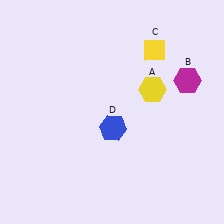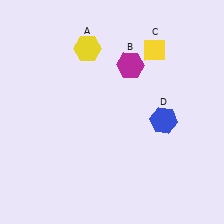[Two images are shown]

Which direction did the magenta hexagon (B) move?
The magenta hexagon (B) moved left.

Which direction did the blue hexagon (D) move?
The blue hexagon (D) moved right.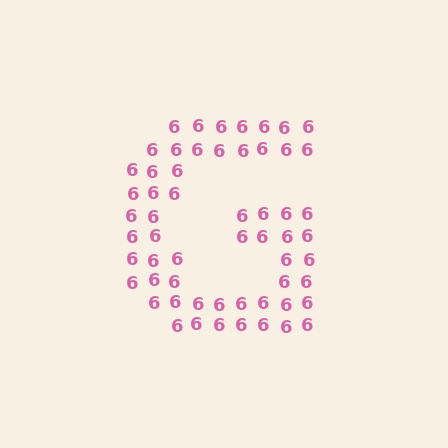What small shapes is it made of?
It is made of small digit 6's.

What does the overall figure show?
The overall figure shows the letter G.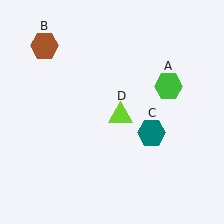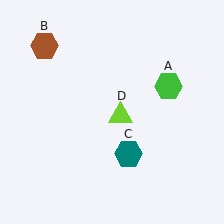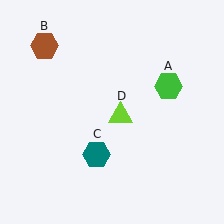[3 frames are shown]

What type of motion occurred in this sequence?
The teal hexagon (object C) rotated clockwise around the center of the scene.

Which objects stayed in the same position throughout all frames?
Green hexagon (object A) and brown hexagon (object B) and lime triangle (object D) remained stationary.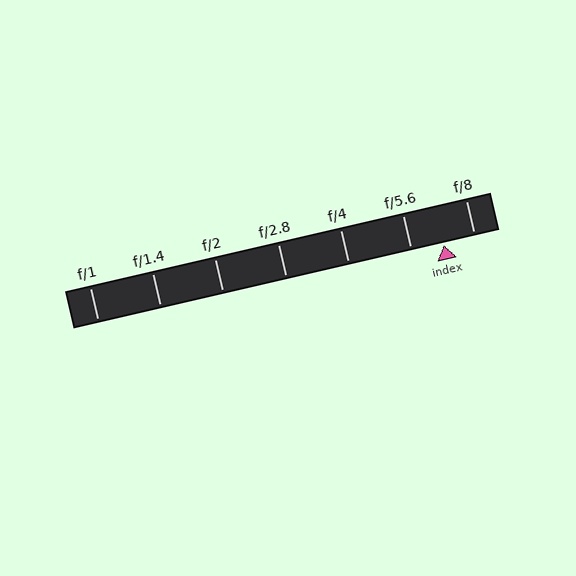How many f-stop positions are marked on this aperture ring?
There are 7 f-stop positions marked.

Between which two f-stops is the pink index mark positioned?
The index mark is between f/5.6 and f/8.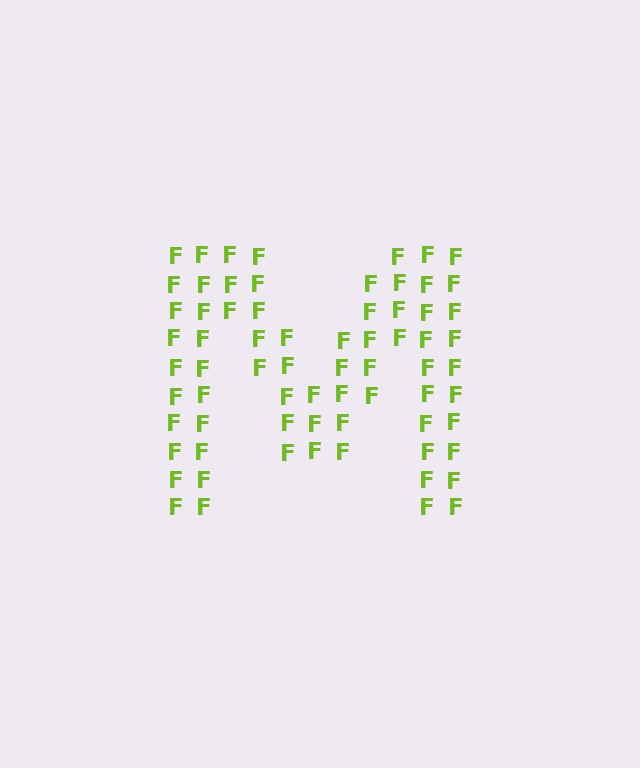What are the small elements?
The small elements are letter F's.